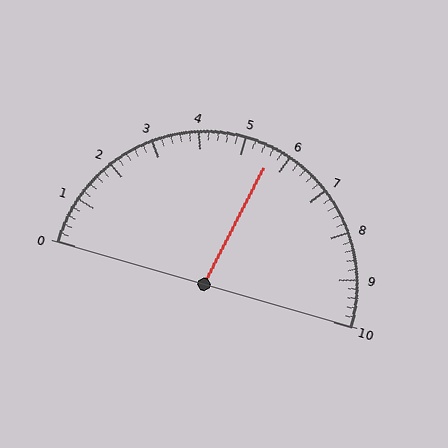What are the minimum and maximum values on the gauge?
The gauge ranges from 0 to 10.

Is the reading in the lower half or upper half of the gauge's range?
The reading is in the upper half of the range (0 to 10).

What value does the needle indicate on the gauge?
The needle indicates approximately 5.6.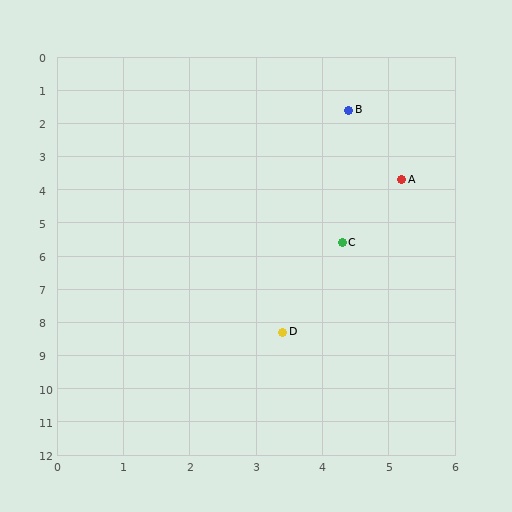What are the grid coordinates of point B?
Point B is at approximately (4.4, 1.6).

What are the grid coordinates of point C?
Point C is at approximately (4.3, 5.6).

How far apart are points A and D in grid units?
Points A and D are about 4.9 grid units apart.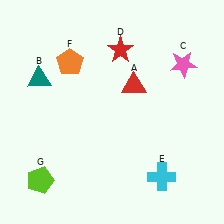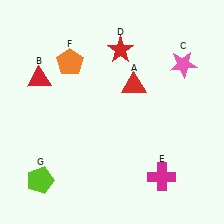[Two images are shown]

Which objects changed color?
B changed from teal to red. E changed from cyan to magenta.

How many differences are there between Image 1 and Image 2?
There are 2 differences between the two images.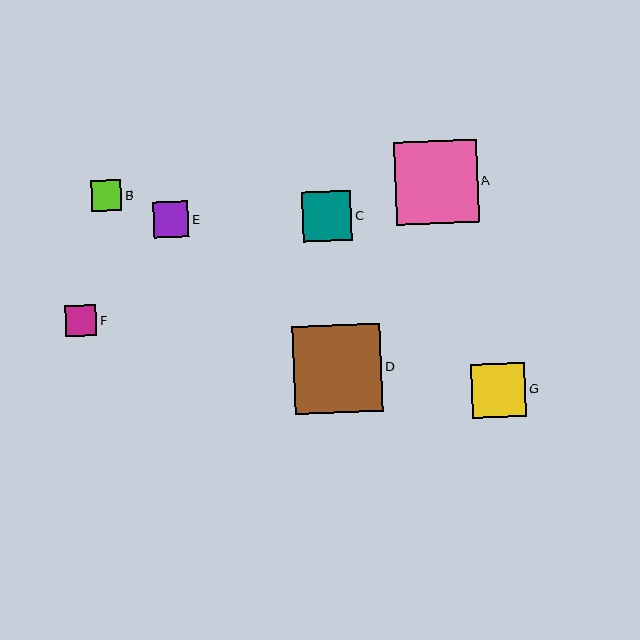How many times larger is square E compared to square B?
Square E is approximately 1.2 times the size of square B.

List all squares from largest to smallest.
From largest to smallest: D, A, G, C, E, F, B.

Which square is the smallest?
Square B is the smallest with a size of approximately 31 pixels.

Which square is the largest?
Square D is the largest with a size of approximately 89 pixels.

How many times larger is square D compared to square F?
Square D is approximately 2.9 times the size of square F.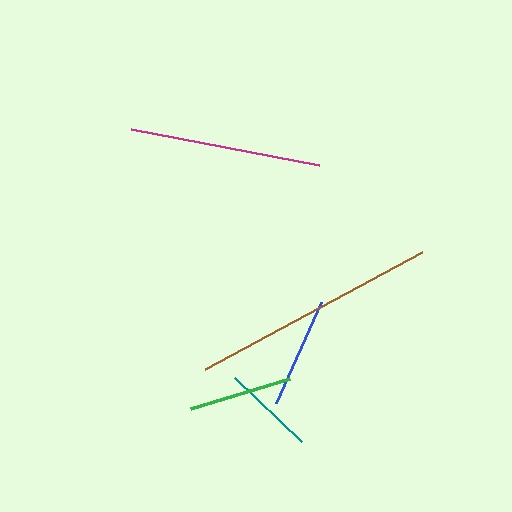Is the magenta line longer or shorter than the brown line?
The brown line is longer than the magenta line.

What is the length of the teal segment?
The teal segment is approximately 92 pixels long.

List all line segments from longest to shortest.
From longest to shortest: brown, magenta, blue, green, teal.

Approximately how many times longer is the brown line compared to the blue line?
The brown line is approximately 2.2 times the length of the blue line.